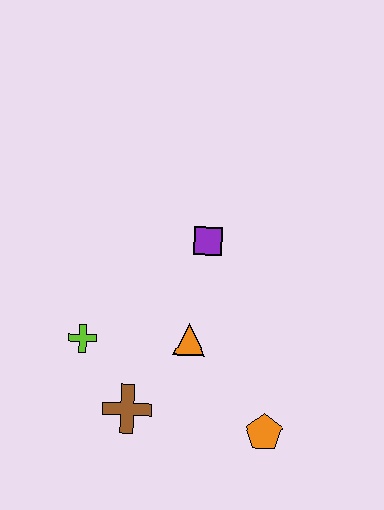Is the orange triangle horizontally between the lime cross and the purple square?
Yes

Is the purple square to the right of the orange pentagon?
No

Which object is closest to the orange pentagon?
The orange triangle is closest to the orange pentagon.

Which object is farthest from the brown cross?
The purple square is farthest from the brown cross.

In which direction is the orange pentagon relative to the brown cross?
The orange pentagon is to the right of the brown cross.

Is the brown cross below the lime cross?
Yes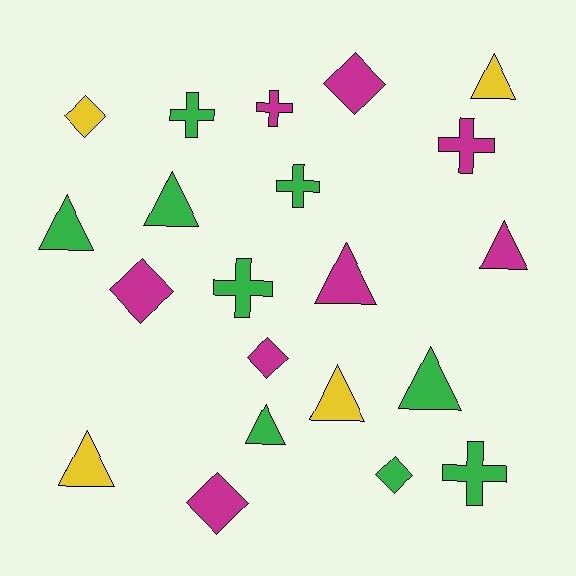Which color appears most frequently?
Green, with 9 objects.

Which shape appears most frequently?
Triangle, with 9 objects.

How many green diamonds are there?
There is 1 green diamond.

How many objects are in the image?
There are 21 objects.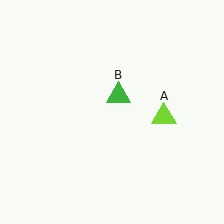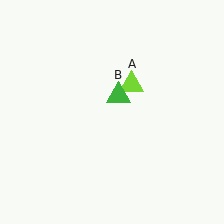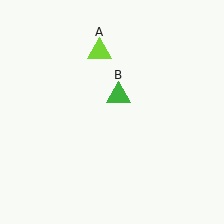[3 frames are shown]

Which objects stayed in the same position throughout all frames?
Green triangle (object B) remained stationary.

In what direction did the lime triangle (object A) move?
The lime triangle (object A) moved up and to the left.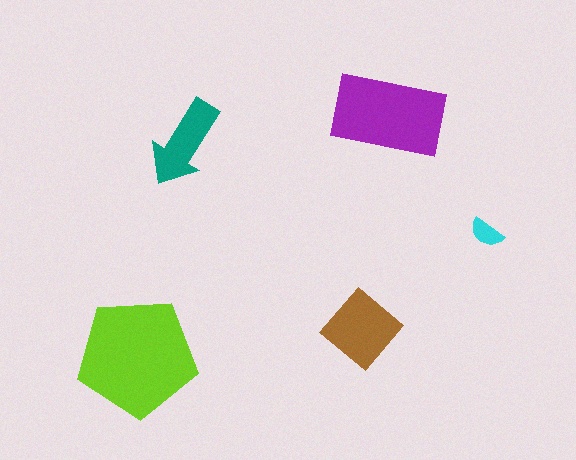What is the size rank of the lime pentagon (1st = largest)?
1st.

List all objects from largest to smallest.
The lime pentagon, the purple rectangle, the brown diamond, the teal arrow, the cyan semicircle.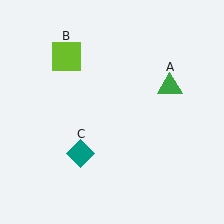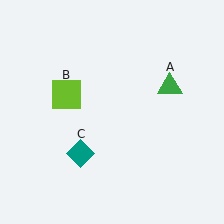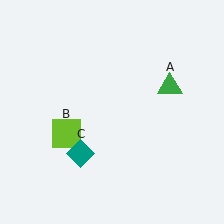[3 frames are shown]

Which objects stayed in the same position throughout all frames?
Green triangle (object A) and teal diamond (object C) remained stationary.